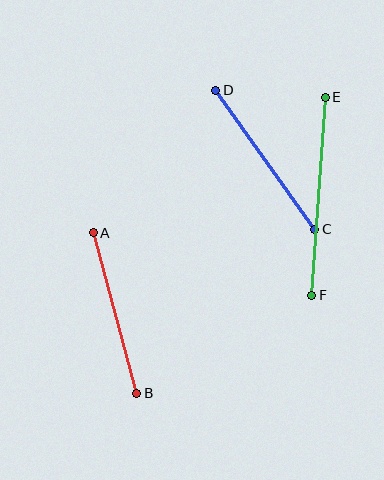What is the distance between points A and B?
The distance is approximately 167 pixels.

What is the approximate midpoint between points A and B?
The midpoint is at approximately (115, 313) pixels.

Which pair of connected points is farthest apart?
Points E and F are farthest apart.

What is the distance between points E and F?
The distance is approximately 198 pixels.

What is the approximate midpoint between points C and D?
The midpoint is at approximately (265, 160) pixels.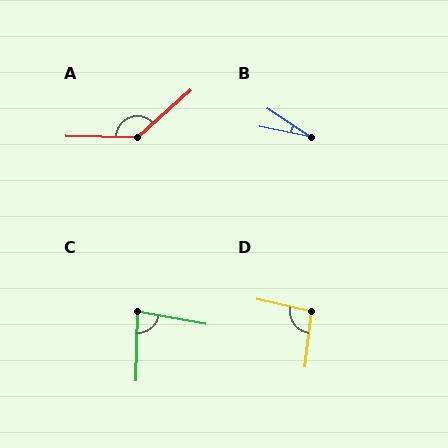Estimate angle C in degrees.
Approximately 81 degrees.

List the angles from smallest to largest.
B (21°), C (81°), D (96°), A (138°).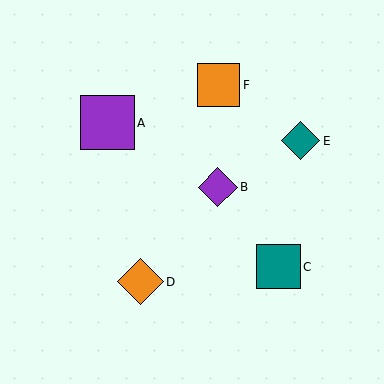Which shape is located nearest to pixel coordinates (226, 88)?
The orange square (labeled F) at (219, 85) is nearest to that location.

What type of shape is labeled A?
Shape A is a purple square.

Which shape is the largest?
The purple square (labeled A) is the largest.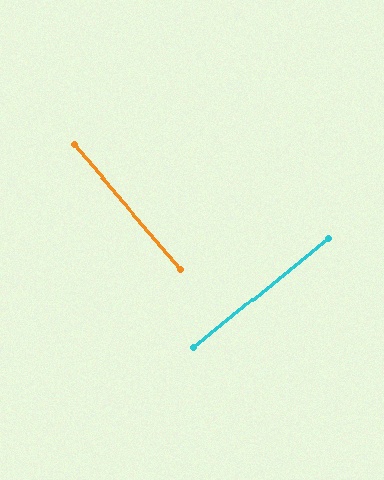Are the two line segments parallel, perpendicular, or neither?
Perpendicular — they meet at approximately 89°.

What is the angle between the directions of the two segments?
Approximately 89 degrees.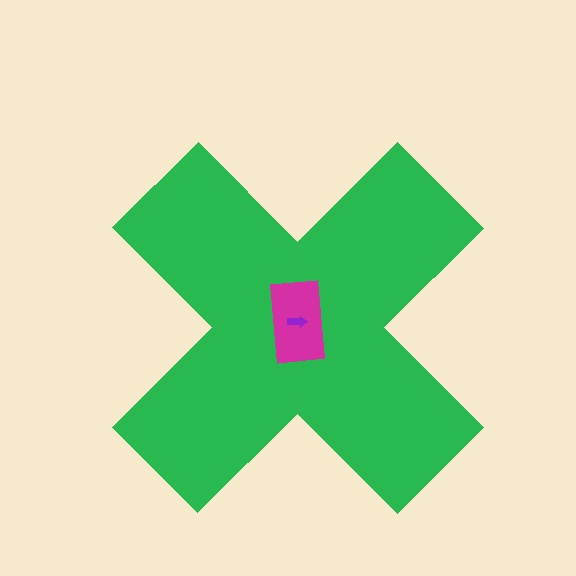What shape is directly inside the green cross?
The magenta rectangle.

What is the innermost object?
The purple arrow.